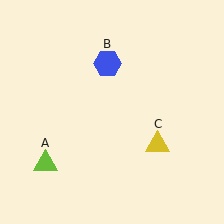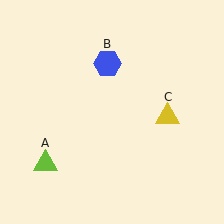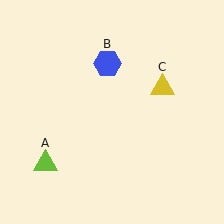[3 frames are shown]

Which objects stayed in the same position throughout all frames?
Lime triangle (object A) and blue hexagon (object B) remained stationary.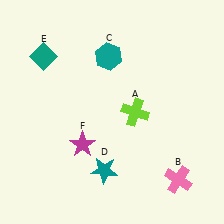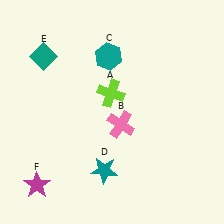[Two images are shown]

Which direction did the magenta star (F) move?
The magenta star (F) moved left.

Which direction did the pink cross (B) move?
The pink cross (B) moved left.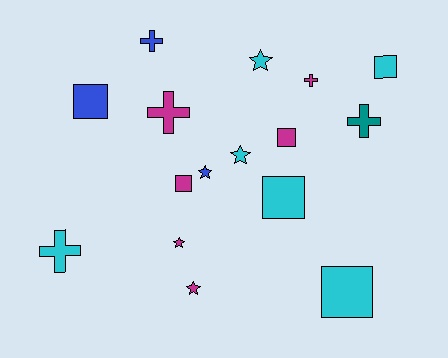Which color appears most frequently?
Magenta, with 6 objects.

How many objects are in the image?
There are 16 objects.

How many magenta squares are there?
There are 2 magenta squares.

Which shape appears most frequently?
Square, with 6 objects.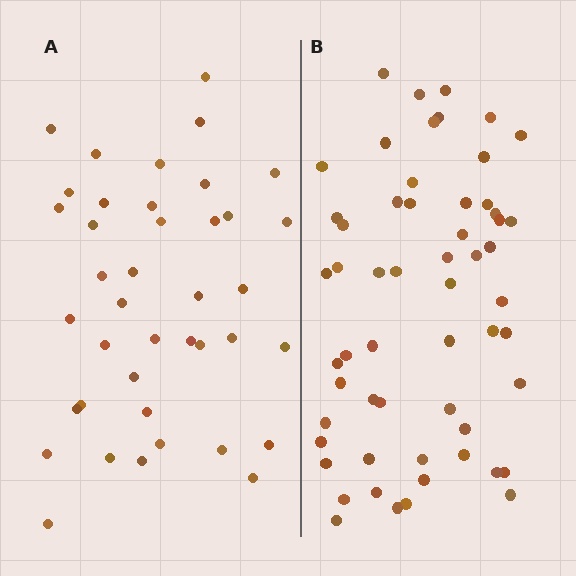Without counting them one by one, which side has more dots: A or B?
Region B (the right region) has more dots.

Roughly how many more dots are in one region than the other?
Region B has approximately 15 more dots than region A.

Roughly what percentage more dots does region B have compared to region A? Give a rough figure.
About 40% more.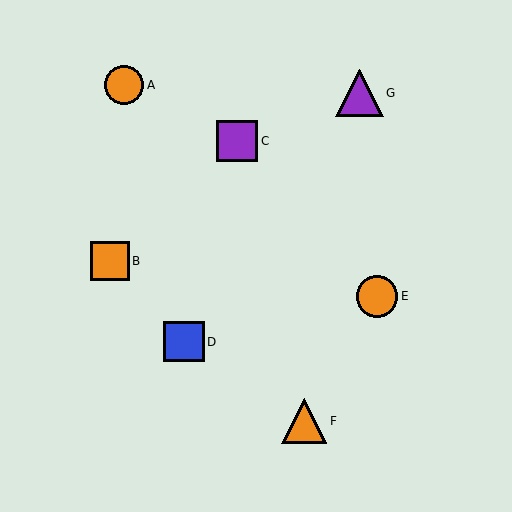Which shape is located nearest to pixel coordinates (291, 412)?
The orange triangle (labeled F) at (304, 421) is nearest to that location.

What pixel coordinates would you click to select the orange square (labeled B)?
Click at (110, 261) to select the orange square B.